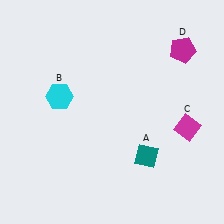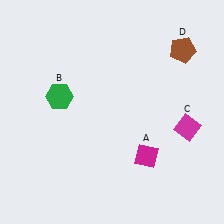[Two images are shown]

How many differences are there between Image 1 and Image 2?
There are 3 differences between the two images.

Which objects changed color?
A changed from teal to magenta. B changed from cyan to green. D changed from magenta to brown.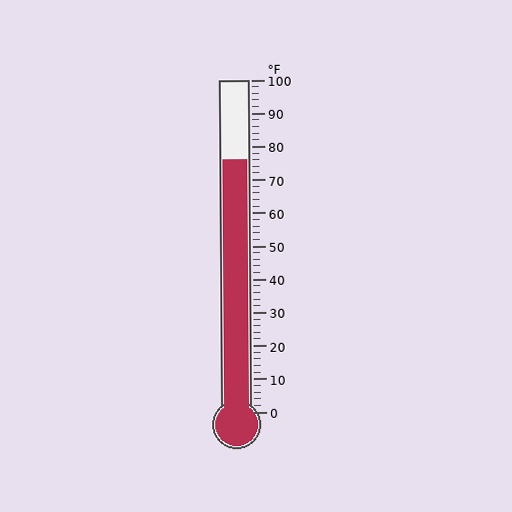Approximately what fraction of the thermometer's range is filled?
The thermometer is filled to approximately 75% of its range.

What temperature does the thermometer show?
The thermometer shows approximately 76°F.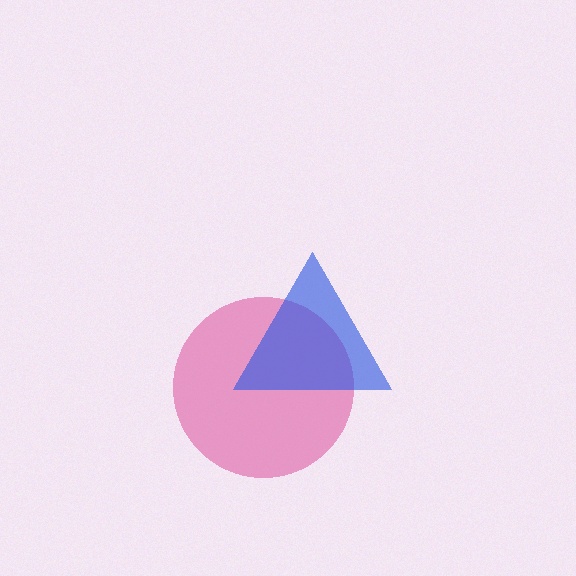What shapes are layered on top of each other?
The layered shapes are: a pink circle, a blue triangle.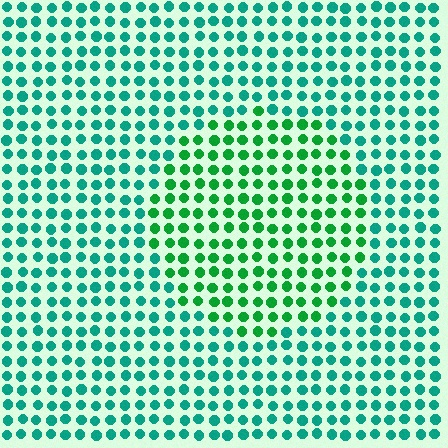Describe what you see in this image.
The image is filled with small teal elements in a uniform arrangement. A circle-shaped region is visible where the elements are tinted to a slightly different hue, forming a subtle color boundary.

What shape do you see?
I see a circle.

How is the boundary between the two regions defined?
The boundary is defined purely by a slight shift in hue (about 34 degrees). Spacing, size, and orientation are identical on both sides.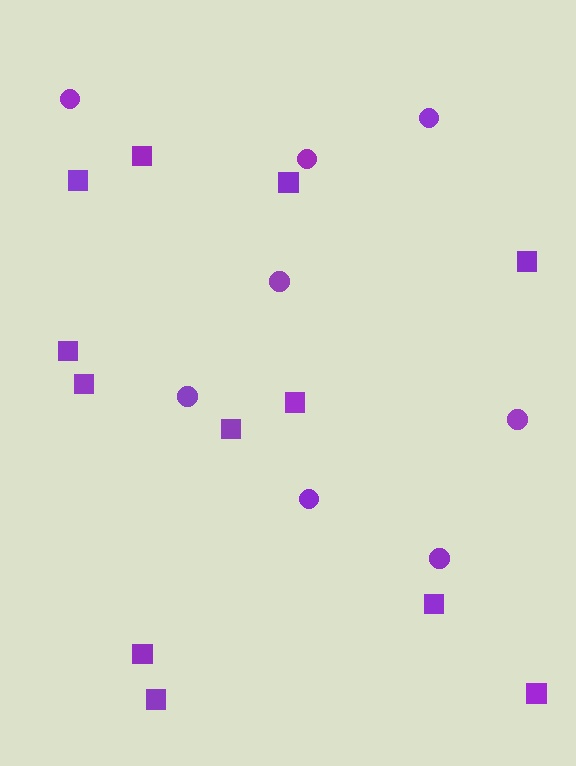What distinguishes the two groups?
There are 2 groups: one group of squares (12) and one group of circles (8).